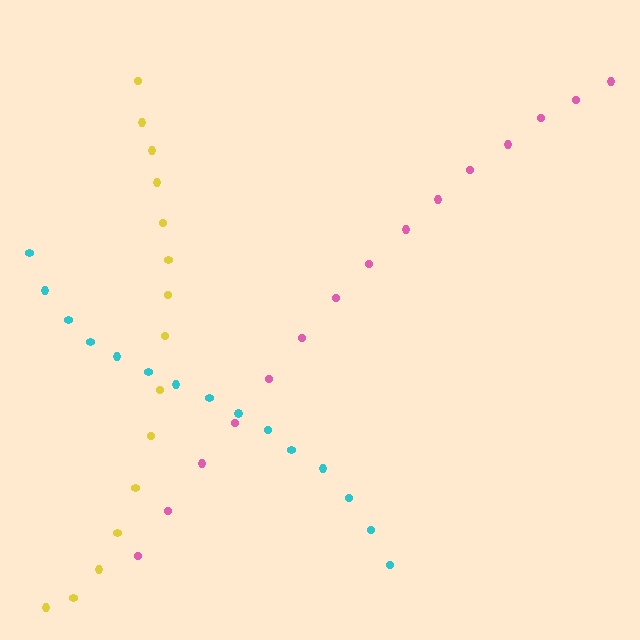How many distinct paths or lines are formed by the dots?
There are 3 distinct paths.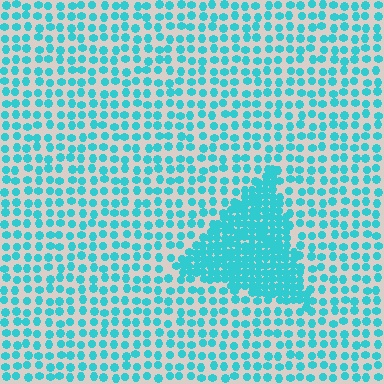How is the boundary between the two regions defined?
The boundary is defined by a change in element density (approximately 2.5x ratio). All elements are the same color, size, and shape.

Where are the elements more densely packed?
The elements are more densely packed inside the triangle boundary.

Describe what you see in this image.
The image contains small cyan elements arranged at two different densities. A triangle-shaped region is visible where the elements are more densely packed than the surrounding area.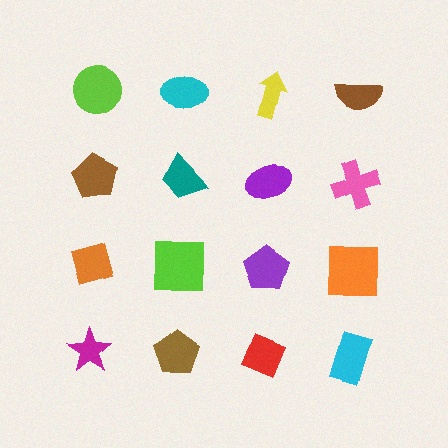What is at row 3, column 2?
A lime square.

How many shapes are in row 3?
4 shapes.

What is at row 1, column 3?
A yellow arrow.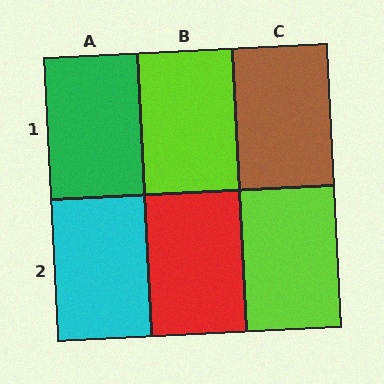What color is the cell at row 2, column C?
Lime.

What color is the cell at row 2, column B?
Red.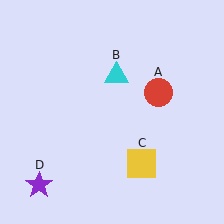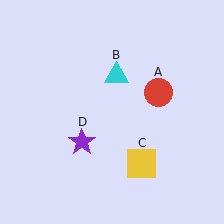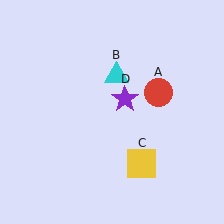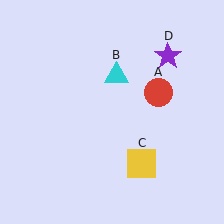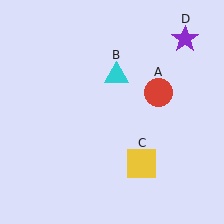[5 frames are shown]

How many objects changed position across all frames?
1 object changed position: purple star (object D).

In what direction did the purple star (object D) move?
The purple star (object D) moved up and to the right.